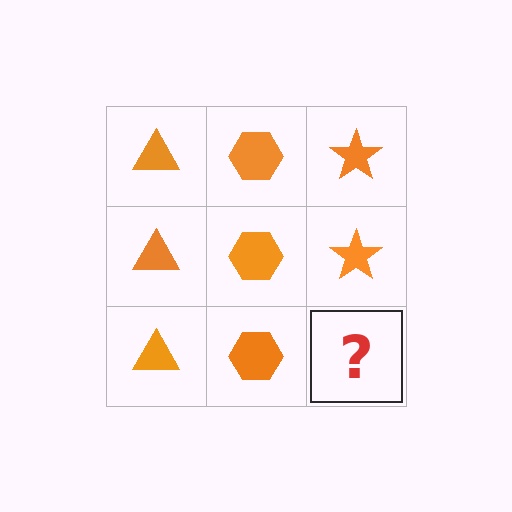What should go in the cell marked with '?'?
The missing cell should contain an orange star.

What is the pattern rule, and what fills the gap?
The rule is that each column has a consistent shape. The gap should be filled with an orange star.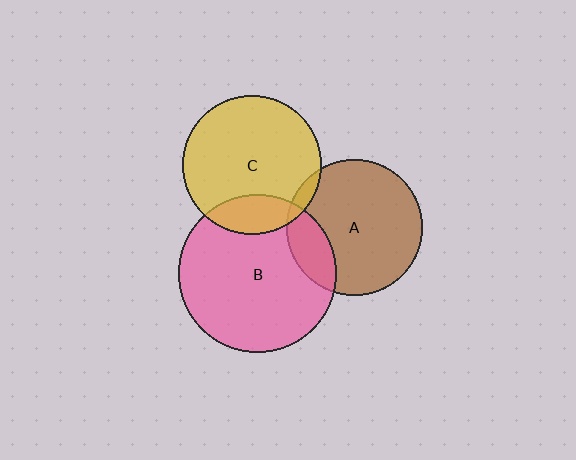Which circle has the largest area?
Circle B (pink).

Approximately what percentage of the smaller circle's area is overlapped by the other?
Approximately 20%.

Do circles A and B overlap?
Yes.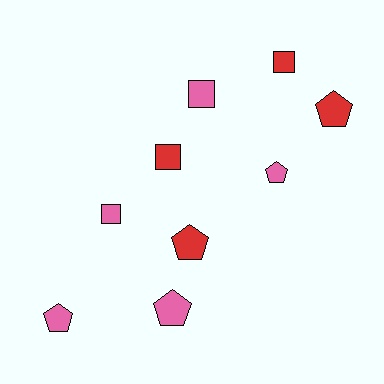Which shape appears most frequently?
Pentagon, with 5 objects.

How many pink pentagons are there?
There are 3 pink pentagons.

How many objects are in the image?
There are 9 objects.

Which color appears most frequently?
Pink, with 5 objects.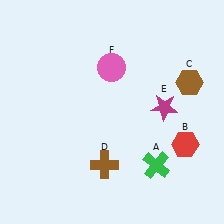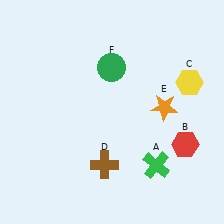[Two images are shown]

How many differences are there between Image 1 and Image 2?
There are 3 differences between the two images.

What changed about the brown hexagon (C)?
In Image 1, C is brown. In Image 2, it changed to yellow.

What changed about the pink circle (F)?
In Image 1, F is pink. In Image 2, it changed to green.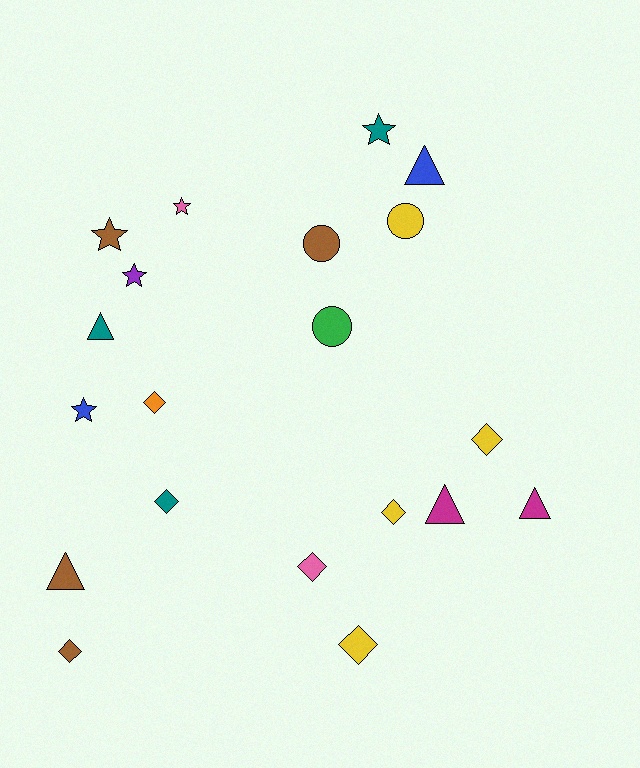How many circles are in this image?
There are 3 circles.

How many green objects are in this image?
There is 1 green object.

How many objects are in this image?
There are 20 objects.